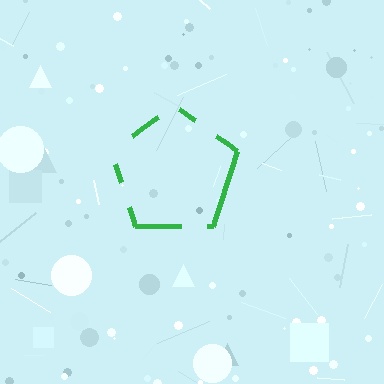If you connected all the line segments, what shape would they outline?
They would outline a pentagon.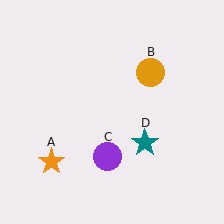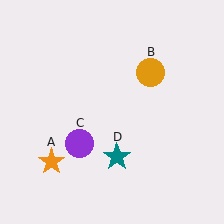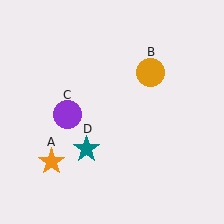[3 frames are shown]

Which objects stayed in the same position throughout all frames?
Orange star (object A) and orange circle (object B) remained stationary.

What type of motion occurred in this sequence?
The purple circle (object C), teal star (object D) rotated clockwise around the center of the scene.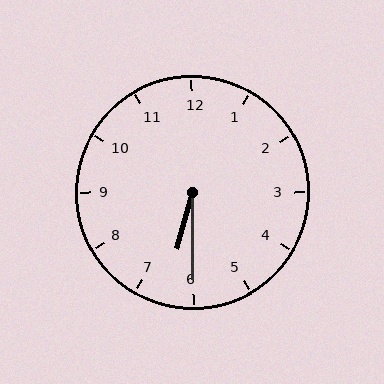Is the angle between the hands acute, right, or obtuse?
It is acute.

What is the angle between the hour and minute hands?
Approximately 15 degrees.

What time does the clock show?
6:30.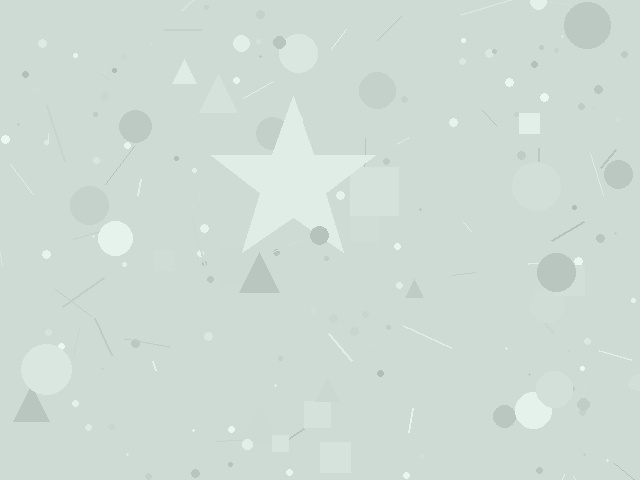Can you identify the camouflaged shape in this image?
The camouflaged shape is a star.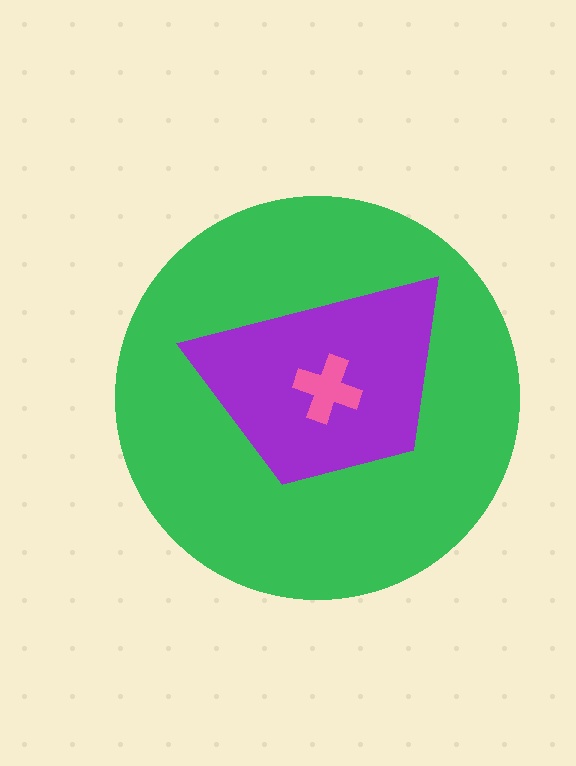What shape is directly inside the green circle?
The purple trapezoid.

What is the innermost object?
The pink cross.